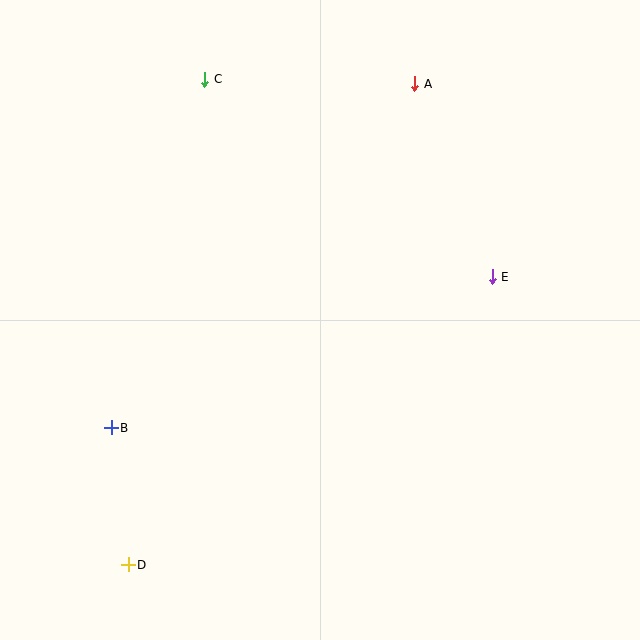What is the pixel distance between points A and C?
The distance between A and C is 210 pixels.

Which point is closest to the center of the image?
Point E at (492, 277) is closest to the center.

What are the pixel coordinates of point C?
Point C is at (205, 80).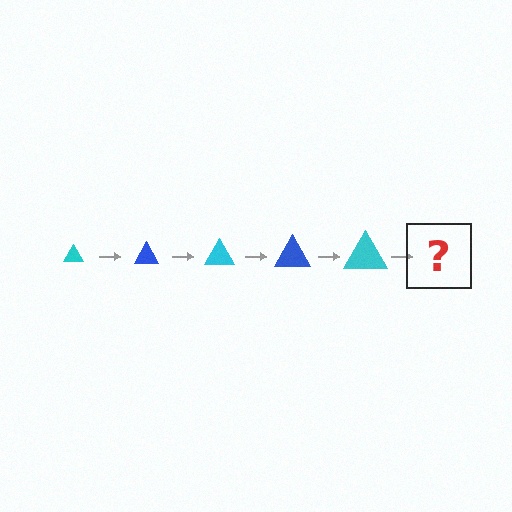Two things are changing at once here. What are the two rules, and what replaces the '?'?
The two rules are that the triangle grows larger each step and the color cycles through cyan and blue. The '?' should be a blue triangle, larger than the previous one.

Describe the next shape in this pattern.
It should be a blue triangle, larger than the previous one.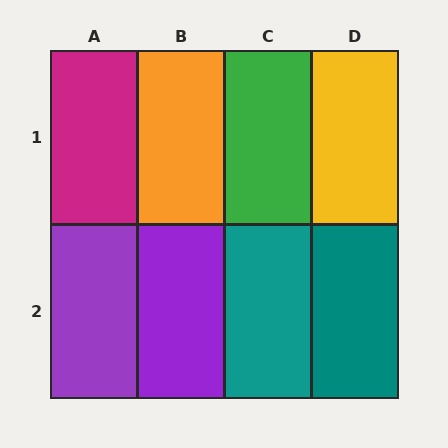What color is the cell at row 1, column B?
Orange.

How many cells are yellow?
1 cell is yellow.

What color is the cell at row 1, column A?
Magenta.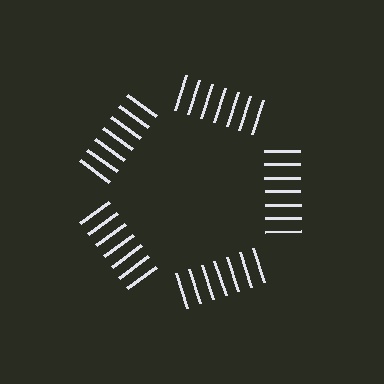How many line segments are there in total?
35 — 7 along each of the 5 edges.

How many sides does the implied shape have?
5 sides — the line-ends trace a pentagon.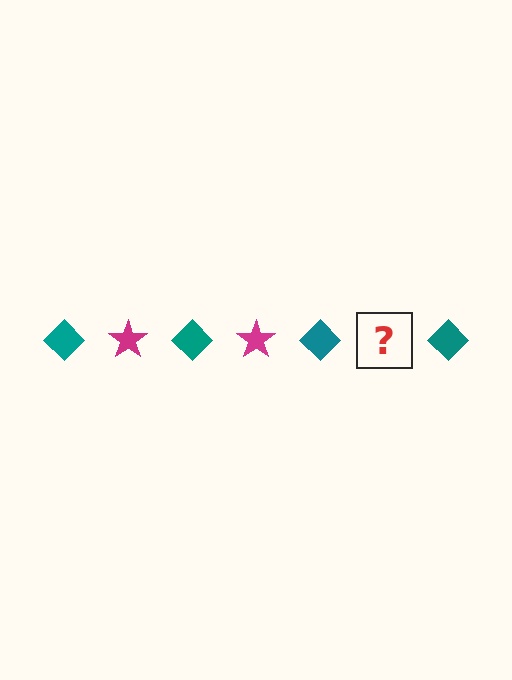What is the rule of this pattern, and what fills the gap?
The rule is that the pattern alternates between teal diamond and magenta star. The gap should be filled with a magenta star.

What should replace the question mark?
The question mark should be replaced with a magenta star.